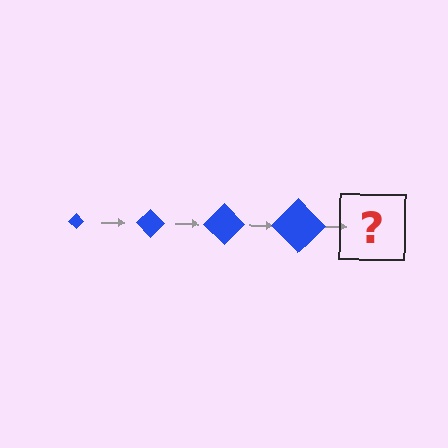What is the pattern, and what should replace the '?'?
The pattern is that the diamond gets progressively larger each step. The '?' should be a blue diamond, larger than the previous one.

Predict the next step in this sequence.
The next step is a blue diamond, larger than the previous one.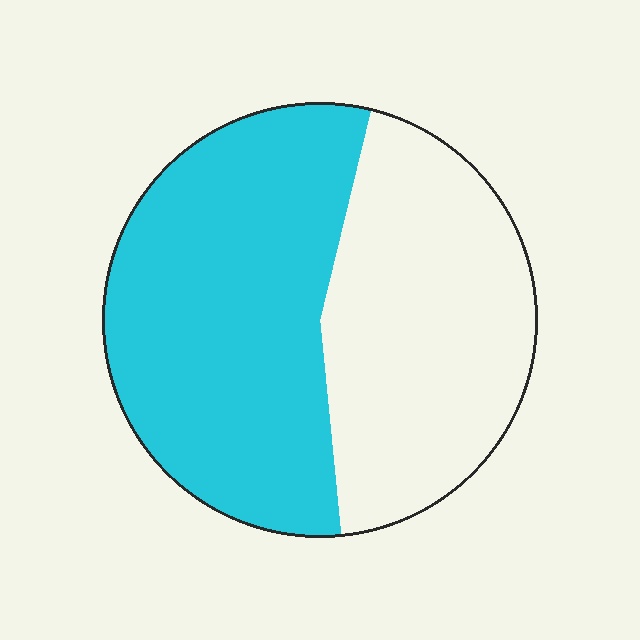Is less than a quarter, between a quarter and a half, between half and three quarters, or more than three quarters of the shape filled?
Between half and three quarters.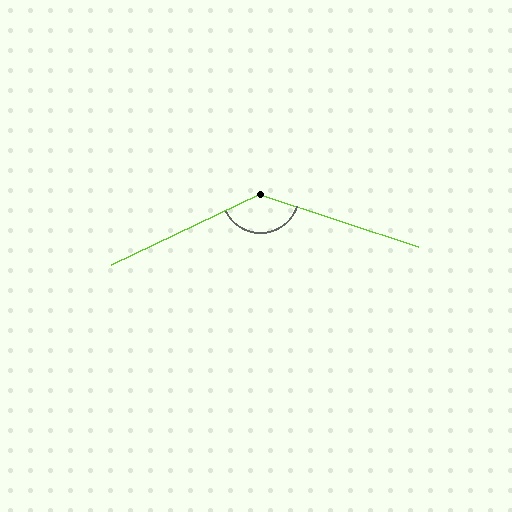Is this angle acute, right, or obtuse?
It is obtuse.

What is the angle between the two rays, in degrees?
Approximately 137 degrees.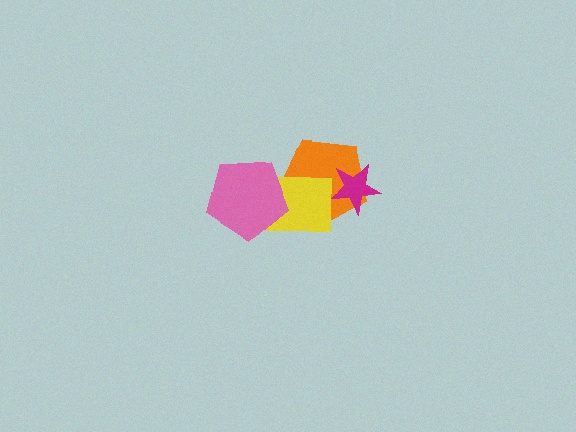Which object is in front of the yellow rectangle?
The pink pentagon is in front of the yellow rectangle.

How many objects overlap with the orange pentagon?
3 objects overlap with the orange pentagon.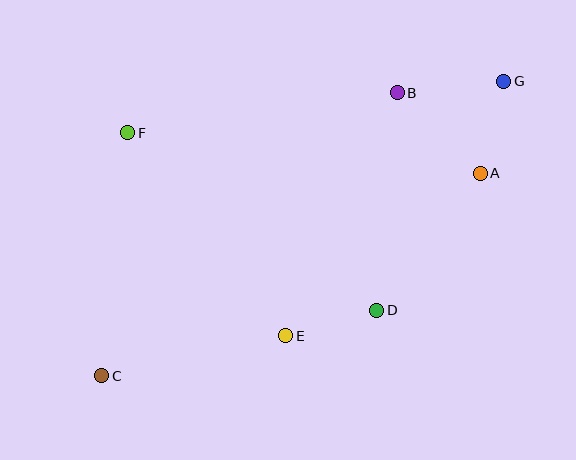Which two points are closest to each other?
Points A and G are closest to each other.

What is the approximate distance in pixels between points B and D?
The distance between B and D is approximately 219 pixels.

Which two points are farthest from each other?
Points C and G are farthest from each other.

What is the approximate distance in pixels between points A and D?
The distance between A and D is approximately 172 pixels.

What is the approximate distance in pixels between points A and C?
The distance between A and C is approximately 429 pixels.